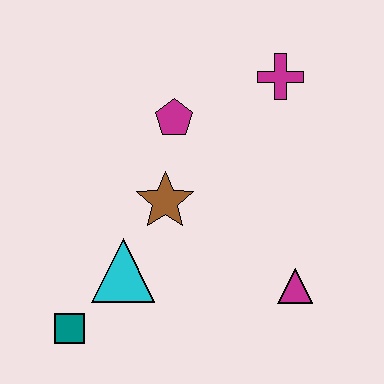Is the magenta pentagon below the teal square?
No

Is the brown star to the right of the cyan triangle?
Yes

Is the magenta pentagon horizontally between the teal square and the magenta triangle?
Yes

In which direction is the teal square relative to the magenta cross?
The teal square is below the magenta cross.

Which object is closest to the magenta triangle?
The brown star is closest to the magenta triangle.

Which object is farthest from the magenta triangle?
The teal square is farthest from the magenta triangle.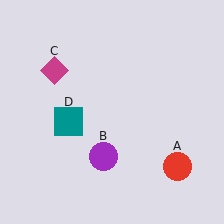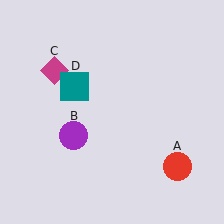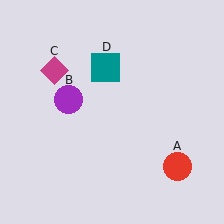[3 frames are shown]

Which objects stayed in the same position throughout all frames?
Red circle (object A) and magenta diamond (object C) remained stationary.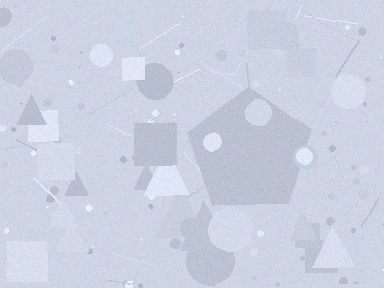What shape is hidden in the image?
A pentagon is hidden in the image.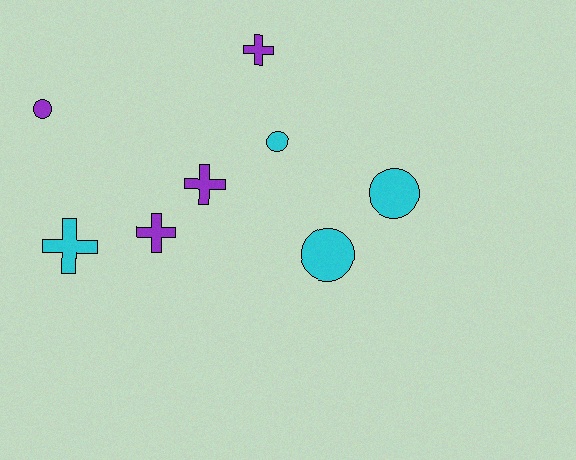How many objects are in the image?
There are 8 objects.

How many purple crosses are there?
There are 3 purple crosses.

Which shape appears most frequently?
Circle, with 4 objects.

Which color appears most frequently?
Cyan, with 4 objects.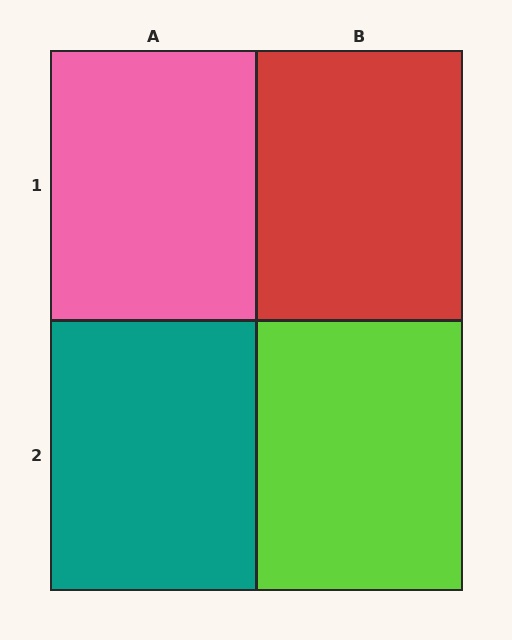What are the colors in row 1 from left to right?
Pink, red.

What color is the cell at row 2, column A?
Teal.